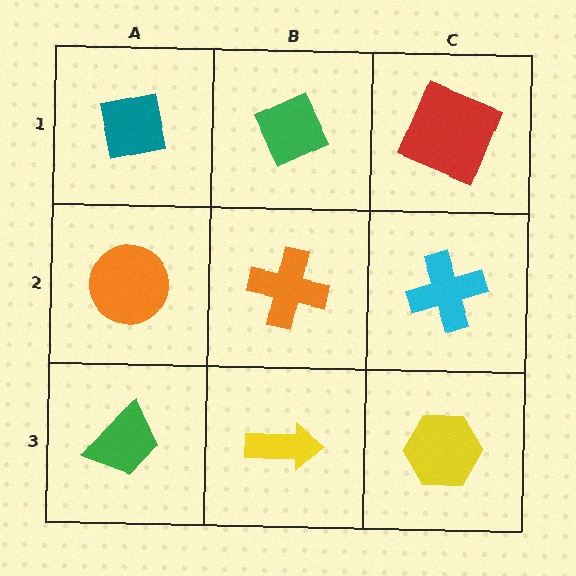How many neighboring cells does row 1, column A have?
2.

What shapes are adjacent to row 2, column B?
A green diamond (row 1, column B), a yellow arrow (row 3, column B), an orange circle (row 2, column A), a cyan cross (row 2, column C).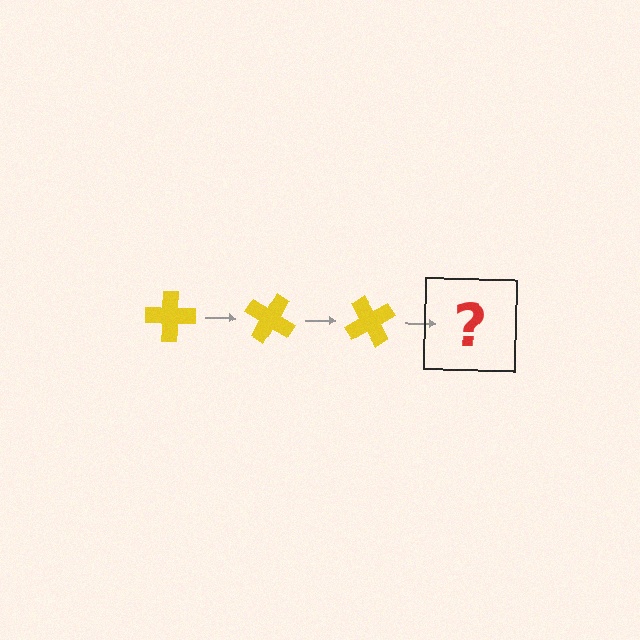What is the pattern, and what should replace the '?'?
The pattern is that the cross rotates 30 degrees each step. The '?' should be a yellow cross rotated 90 degrees.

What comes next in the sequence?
The next element should be a yellow cross rotated 90 degrees.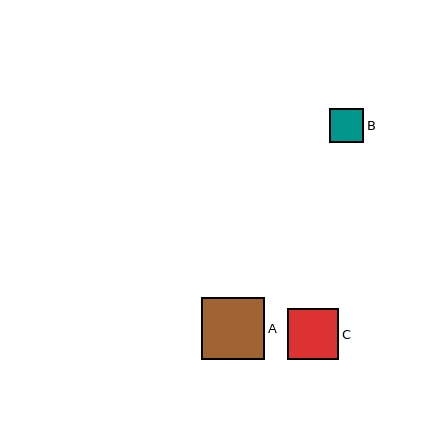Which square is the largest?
Square A is the largest with a size of approximately 63 pixels.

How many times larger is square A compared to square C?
Square A is approximately 1.2 times the size of square C.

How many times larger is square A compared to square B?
Square A is approximately 1.8 times the size of square B.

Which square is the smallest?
Square B is the smallest with a size of approximately 35 pixels.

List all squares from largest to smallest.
From largest to smallest: A, C, B.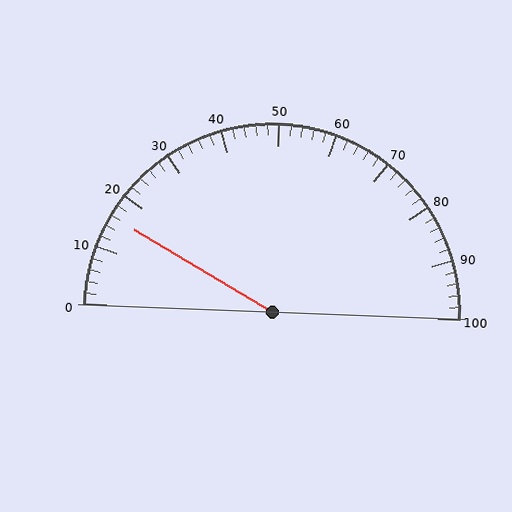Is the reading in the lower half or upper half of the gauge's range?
The reading is in the lower half of the range (0 to 100).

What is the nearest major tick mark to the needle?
The nearest major tick mark is 20.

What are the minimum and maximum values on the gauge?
The gauge ranges from 0 to 100.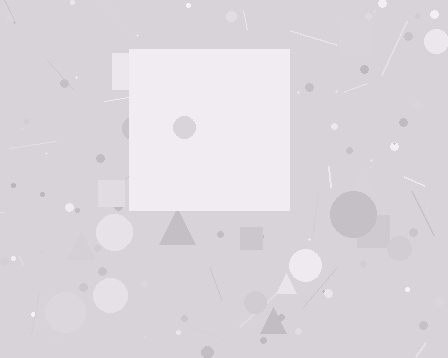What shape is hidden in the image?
A square is hidden in the image.